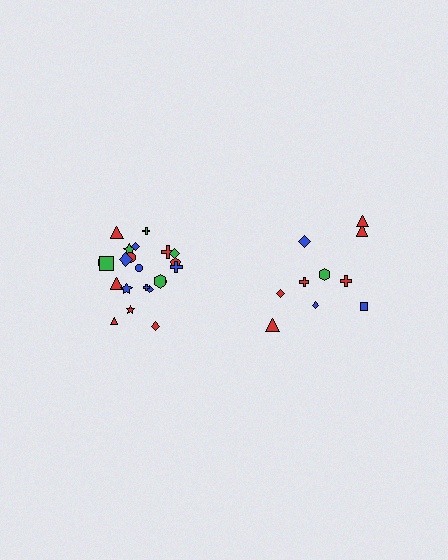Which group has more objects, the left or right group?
The left group.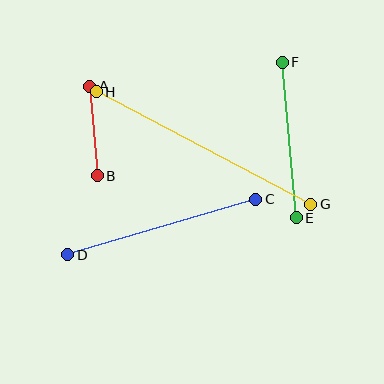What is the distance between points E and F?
The distance is approximately 156 pixels.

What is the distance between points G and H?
The distance is approximately 242 pixels.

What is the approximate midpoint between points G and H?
The midpoint is at approximately (204, 148) pixels.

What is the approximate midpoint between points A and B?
The midpoint is at approximately (93, 131) pixels.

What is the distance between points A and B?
The distance is approximately 90 pixels.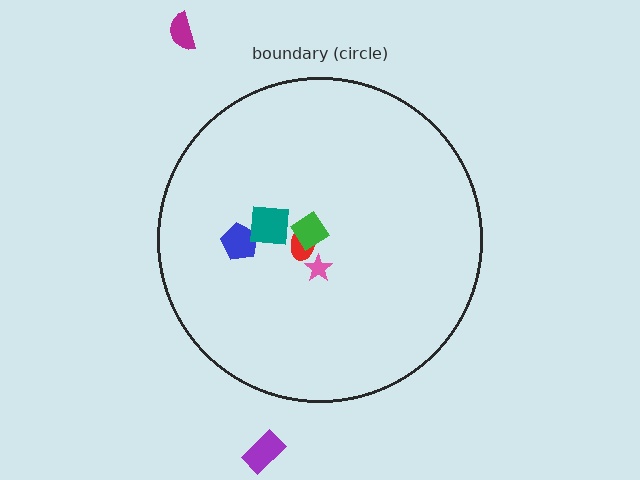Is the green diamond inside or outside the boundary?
Inside.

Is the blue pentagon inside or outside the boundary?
Inside.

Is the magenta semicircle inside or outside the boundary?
Outside.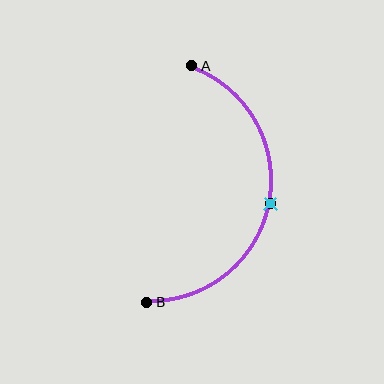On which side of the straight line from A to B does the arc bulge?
The arc bulges to the right of the straight line connecting A and B.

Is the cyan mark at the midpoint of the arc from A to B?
Yes. The cyan mark lies on the arc at equal arc-length from both A and B — it is the arc midpoint.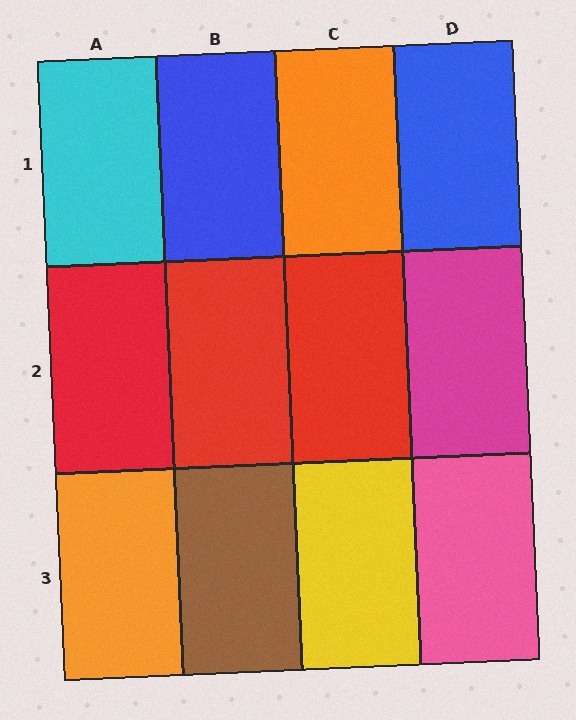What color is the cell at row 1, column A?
Cyan.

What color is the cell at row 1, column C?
Orange.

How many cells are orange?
2 cells are orange.